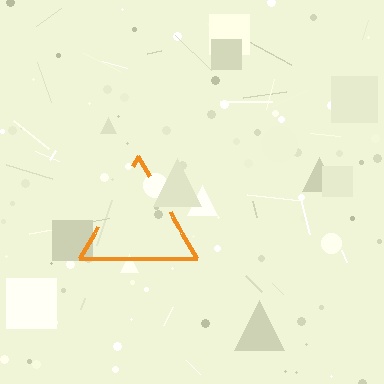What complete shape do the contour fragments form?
The contour fragments form a triangle.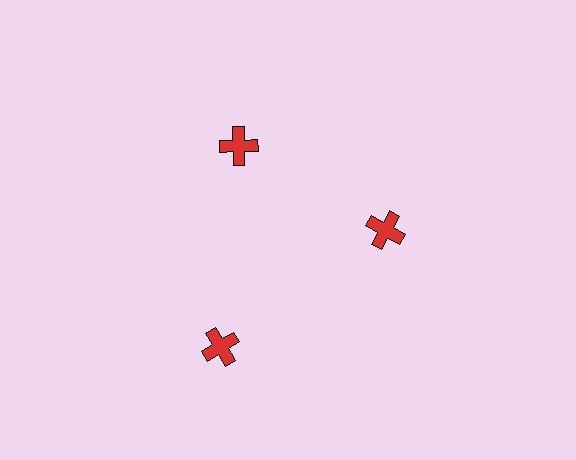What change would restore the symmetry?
The symmetry would be restored by moving it inward, back onto the ring so that all 3 crosses sit at equal angles and equal distance from the center.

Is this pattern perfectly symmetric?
No. The 3 red crosses are arranged in a ring, but one element near the 7 o'clock position is pushed outward from the center, breaking the 3-fold rotational symmetry.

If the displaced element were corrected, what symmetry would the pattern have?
It would have 3-fold rotational symmetry — the pattern would map onto itself every 120 degrees.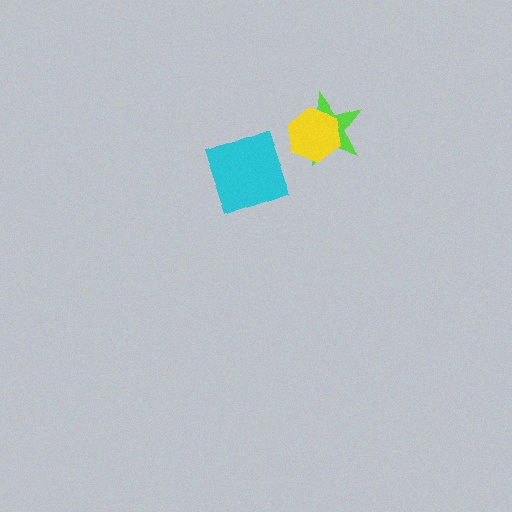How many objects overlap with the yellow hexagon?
1 object overlaps with the yellow hexagon.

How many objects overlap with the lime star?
1 object overlaps with the lime star.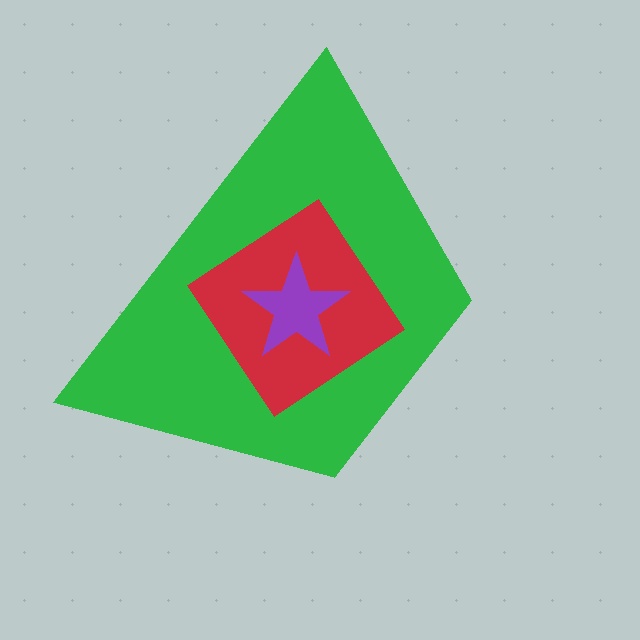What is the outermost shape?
The green trapezoid.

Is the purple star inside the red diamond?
Yes.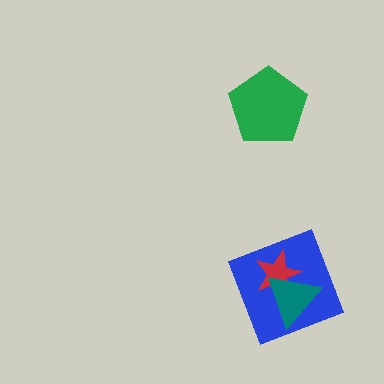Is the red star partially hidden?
Yes, it is partially covered by another shape.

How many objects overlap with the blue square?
2 objects overlap with the blue square.